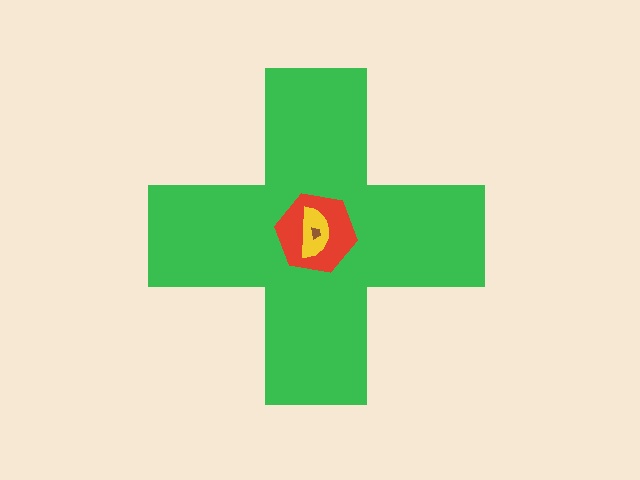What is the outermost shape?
The green cross.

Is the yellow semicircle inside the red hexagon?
Yes.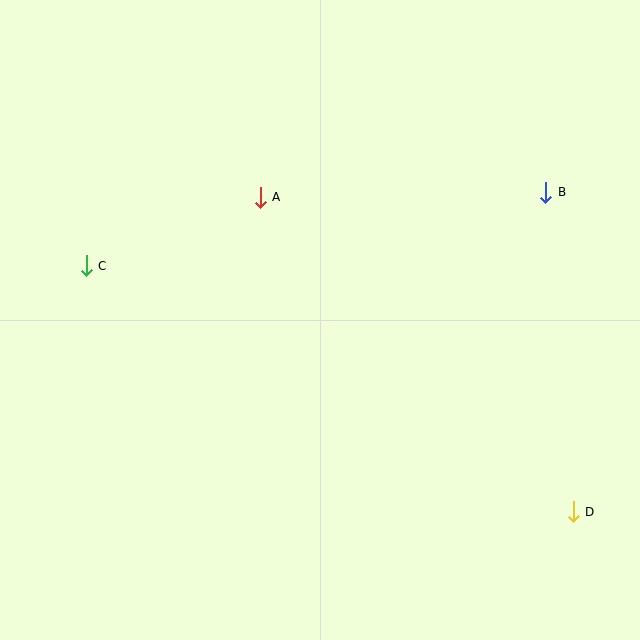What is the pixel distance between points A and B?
The distance between A and B is 286 pixels.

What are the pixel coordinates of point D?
Point D is at (573, 512).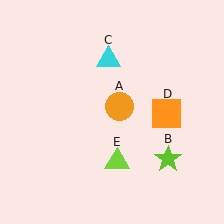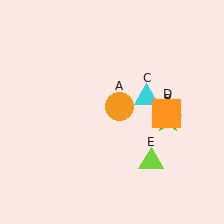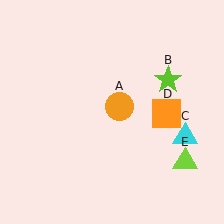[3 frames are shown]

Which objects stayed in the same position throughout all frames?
Orange circle (object A) and orange square (object D) remained stationary.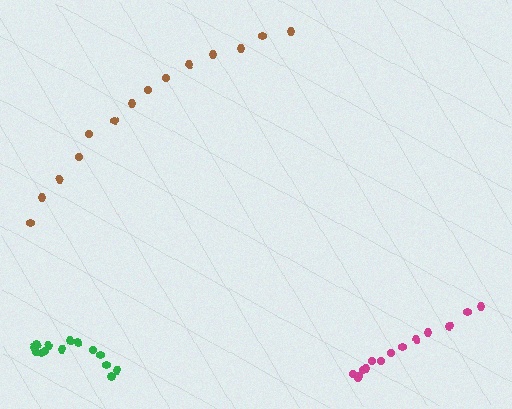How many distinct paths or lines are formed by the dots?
There are 3 distinct paths.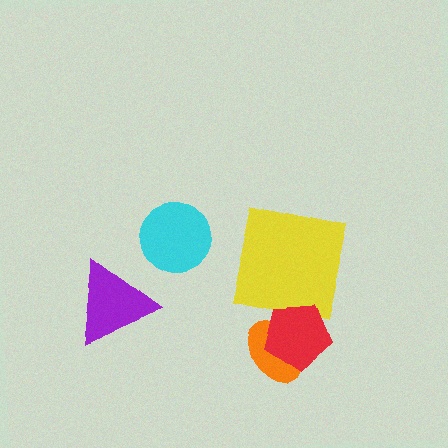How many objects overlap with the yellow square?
1 object overlaps with the yellow square.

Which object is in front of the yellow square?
The red pentagon is in front of the yellow square.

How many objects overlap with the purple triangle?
0 objects overlap with the purple triangle.